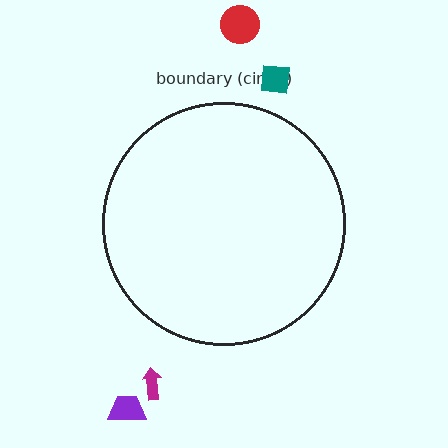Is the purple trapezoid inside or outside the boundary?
Outside.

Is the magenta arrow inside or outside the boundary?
Outside.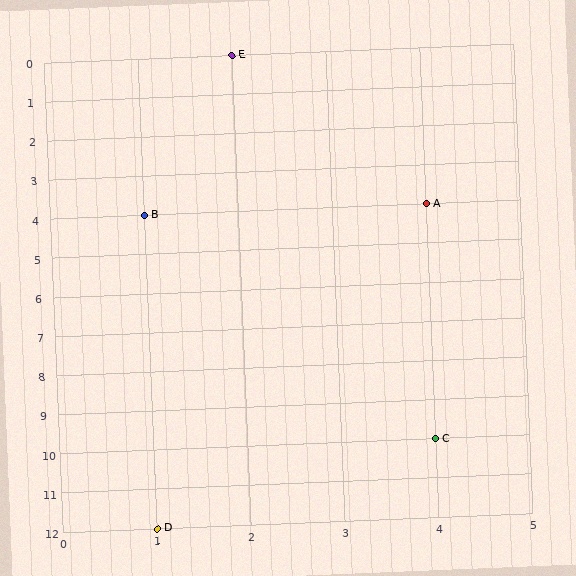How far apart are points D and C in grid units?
Points D and C are 3 columns and 2 rows apart (about 3.6 grid units diagonally).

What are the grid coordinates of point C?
Point C is at grid coordinates (4, 10).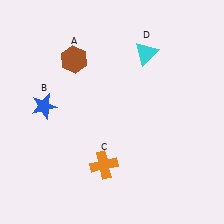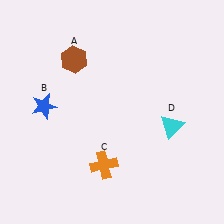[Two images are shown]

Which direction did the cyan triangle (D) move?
The cyan triangle (D) moved down.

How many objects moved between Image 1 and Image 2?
1 object moved between the two images.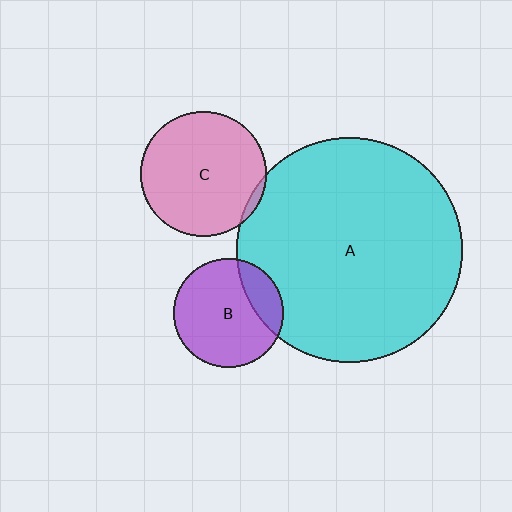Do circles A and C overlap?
Yes.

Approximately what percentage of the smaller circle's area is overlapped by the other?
Approximately 5%.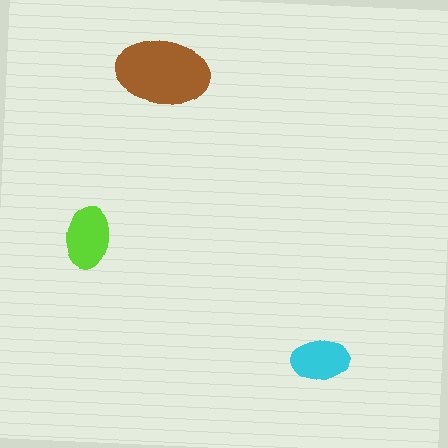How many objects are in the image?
There are 3 objects in the image.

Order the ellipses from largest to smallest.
the brown one, the lime one, the cyan one.